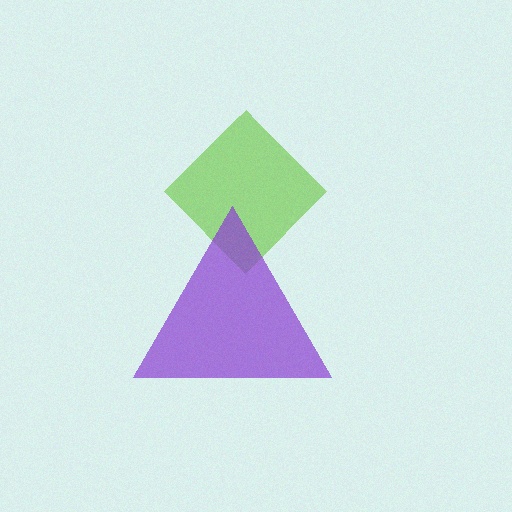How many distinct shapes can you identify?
There are 2 distinct shapes: a lime diamond, a purple triangle.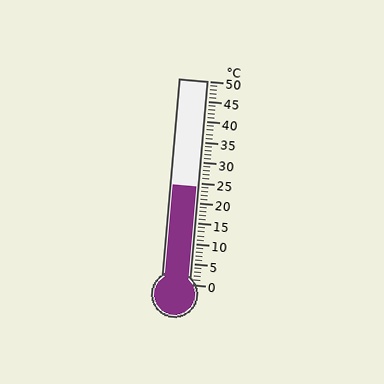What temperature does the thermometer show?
The thermometer shows approximately 24°C.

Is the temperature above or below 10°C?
The temperature is above 10°C.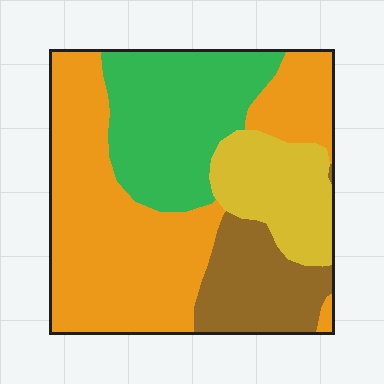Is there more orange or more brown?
Orange.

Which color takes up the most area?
Orange, at roughly 45%.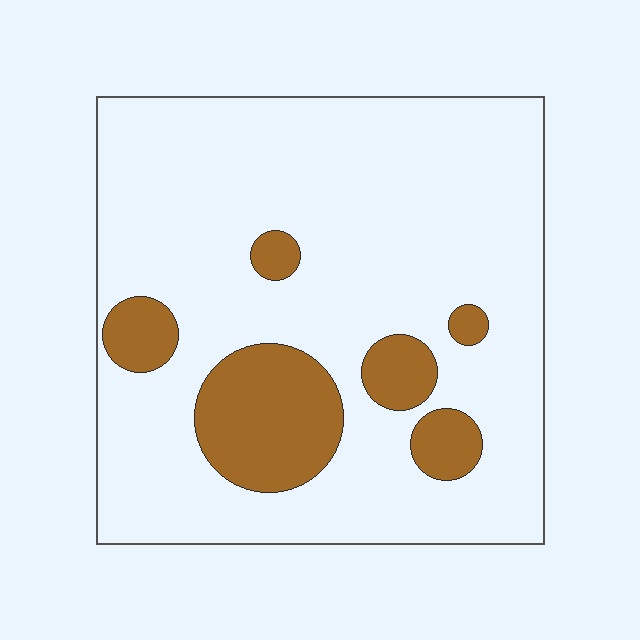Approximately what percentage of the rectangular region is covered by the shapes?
Approximately 15%.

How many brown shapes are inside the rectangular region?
6.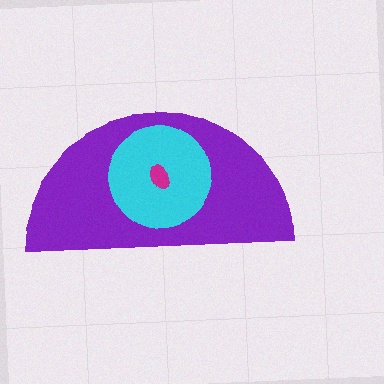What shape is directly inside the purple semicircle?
The cyan circle.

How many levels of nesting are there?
3.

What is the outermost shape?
The purple semicircle.